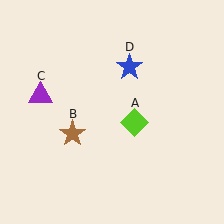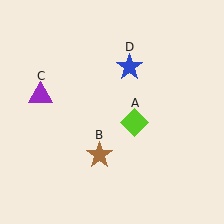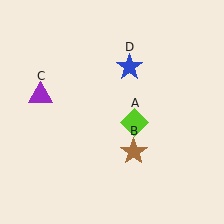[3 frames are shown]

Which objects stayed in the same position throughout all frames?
Lime diamond (object A) and purple triangle (object C) and blue star (object D) remained stationary.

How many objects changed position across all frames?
1 object changed position: brown star (object B).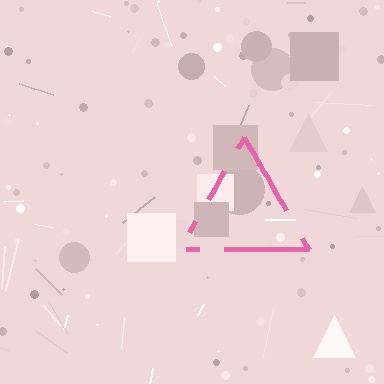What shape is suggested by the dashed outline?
The dashed outline suggests a triangle.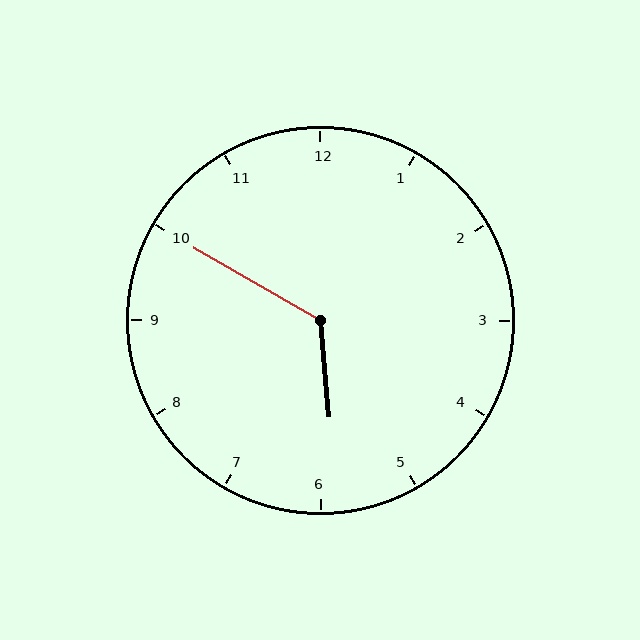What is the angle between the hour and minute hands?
Approximately 125 degrees.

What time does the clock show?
5:50.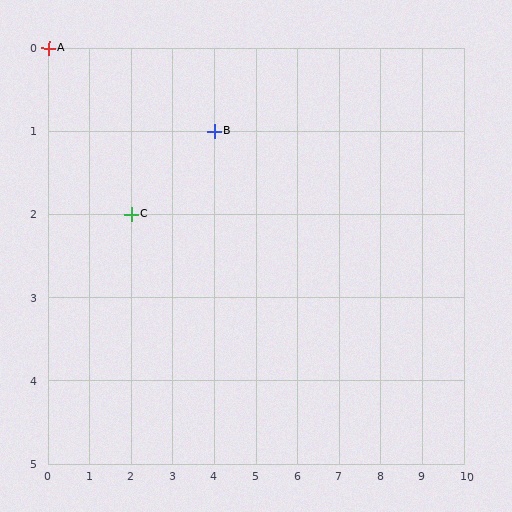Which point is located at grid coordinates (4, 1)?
Point B is at (4, 1).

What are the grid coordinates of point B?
Point B is at grid coordinates (4, 1).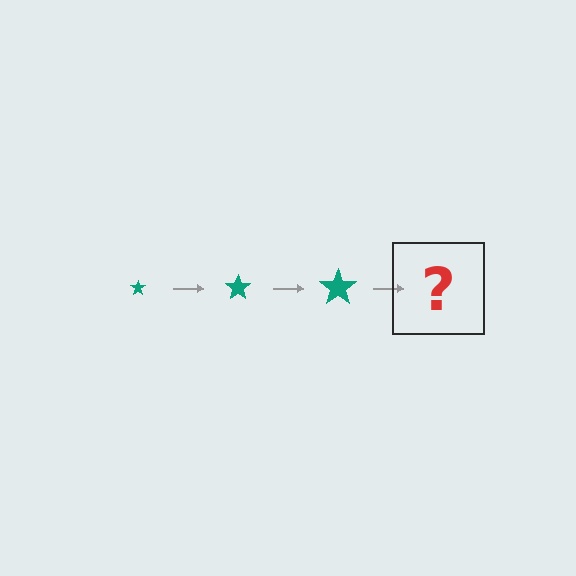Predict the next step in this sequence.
The next step is a teal star, larger than the previous one.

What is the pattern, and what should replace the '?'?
The pattern is that the star gets progressively larger each step. The '?' should be a teal star, larger than the previous one.